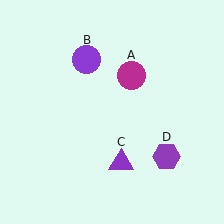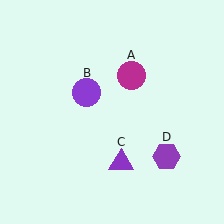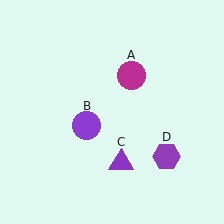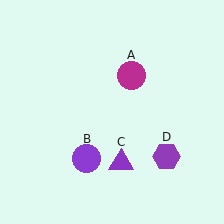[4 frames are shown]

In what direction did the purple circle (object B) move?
The purple circle (object B) moved down.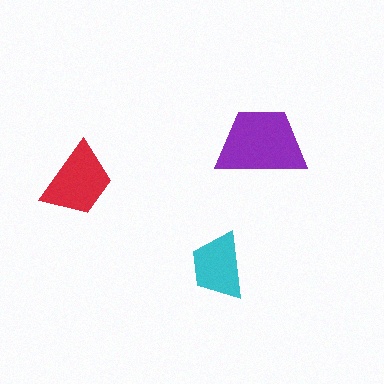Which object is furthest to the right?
The purple trapezoid is rightmost.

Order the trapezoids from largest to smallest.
the purple one, the red one, the cyan one.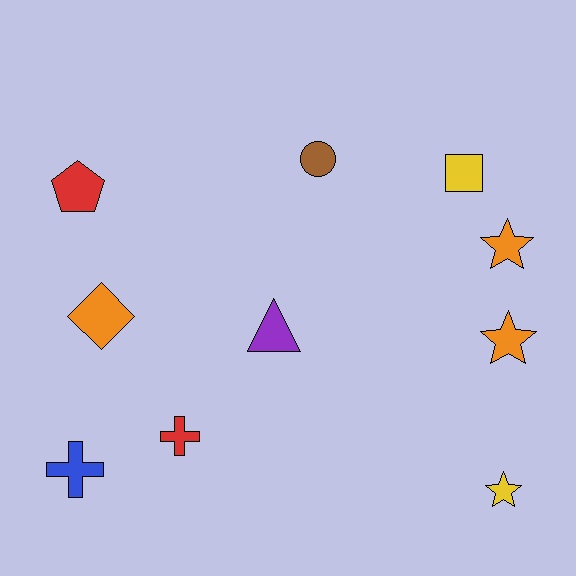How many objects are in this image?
There are 10 objects.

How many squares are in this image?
There is 1 square.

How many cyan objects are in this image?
There are no cyan objects.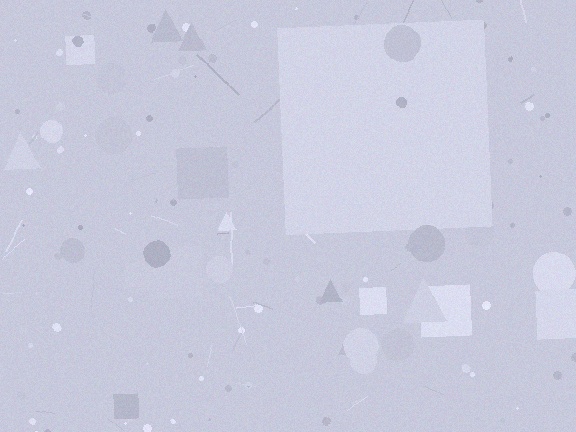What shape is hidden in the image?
A square is hidden in the image.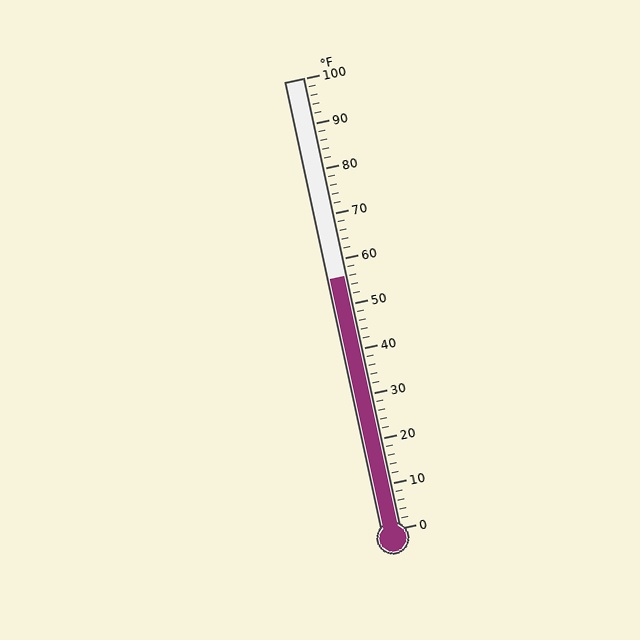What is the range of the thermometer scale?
The thermometer scale ranges from 0°F to 100°F.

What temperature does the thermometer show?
The thermometer shows approximately 56°F.